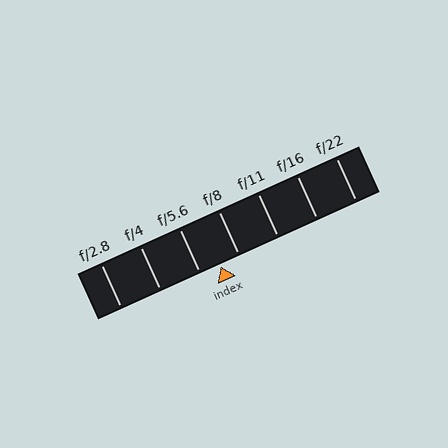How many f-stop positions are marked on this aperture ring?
There are 7 f-stop positions marked.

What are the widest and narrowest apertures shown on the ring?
The widest aperture shown is f/2.8 and the narrowest is f/22.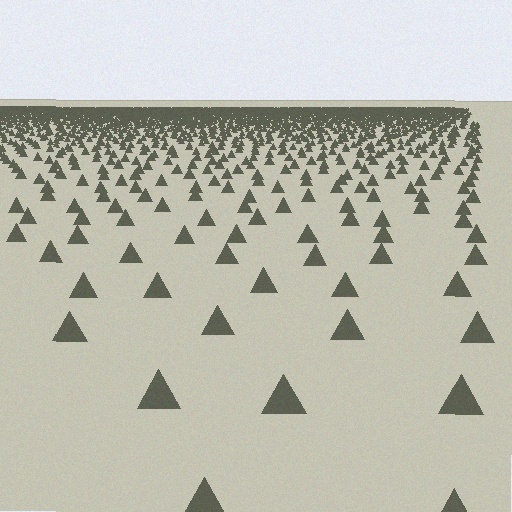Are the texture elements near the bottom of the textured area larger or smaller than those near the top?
Larger. Near the bottom, elements are closer to the viewer and appear at a bigger on-screen size.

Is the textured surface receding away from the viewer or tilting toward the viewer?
The surface is receding away from the viewer. Texture elements get smaller and denser toward the top.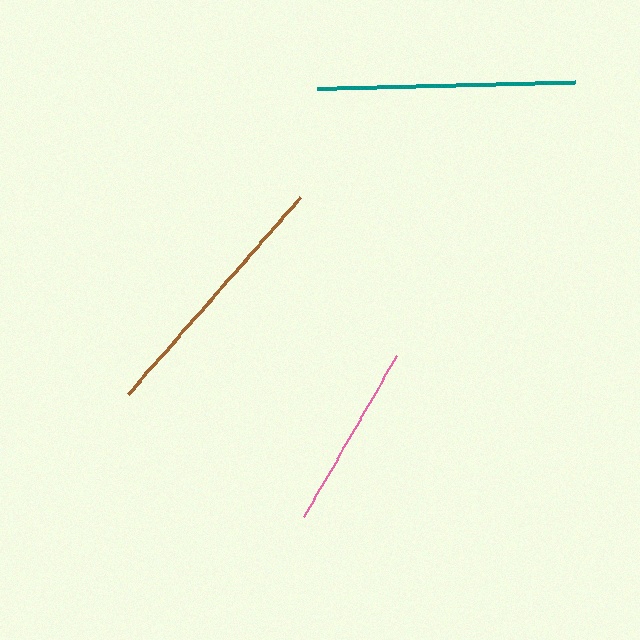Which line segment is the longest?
The brown line is the longest at approximately 261 pixels.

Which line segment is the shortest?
The pink line is the shortest at approximately 186 pixels.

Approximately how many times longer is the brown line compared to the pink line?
The brown line is approximately 1.4 times the length of the pink line.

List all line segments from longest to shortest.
From longest to shortest: brown, teal, pink.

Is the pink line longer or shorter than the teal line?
The teal line is longer than the pink line.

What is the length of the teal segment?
The teal segment is approximately 257 pixels long.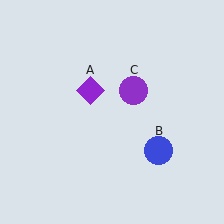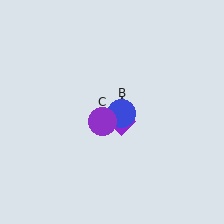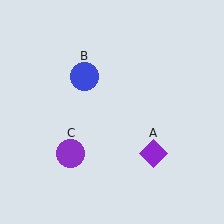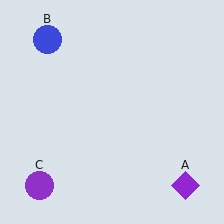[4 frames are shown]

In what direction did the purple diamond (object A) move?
The purple diamond (object A) moved down and to the right.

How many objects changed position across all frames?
3 objects changed position: purple diamond (object A), blue circle (object B), purple circle (object C).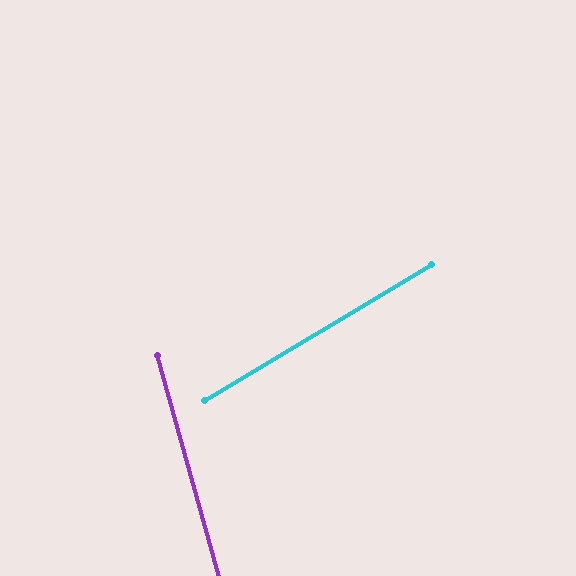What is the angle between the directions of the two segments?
Approximately 75 degrees.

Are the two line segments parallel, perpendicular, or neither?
Neither parallel nor perpendicular — they differ by about 75°.